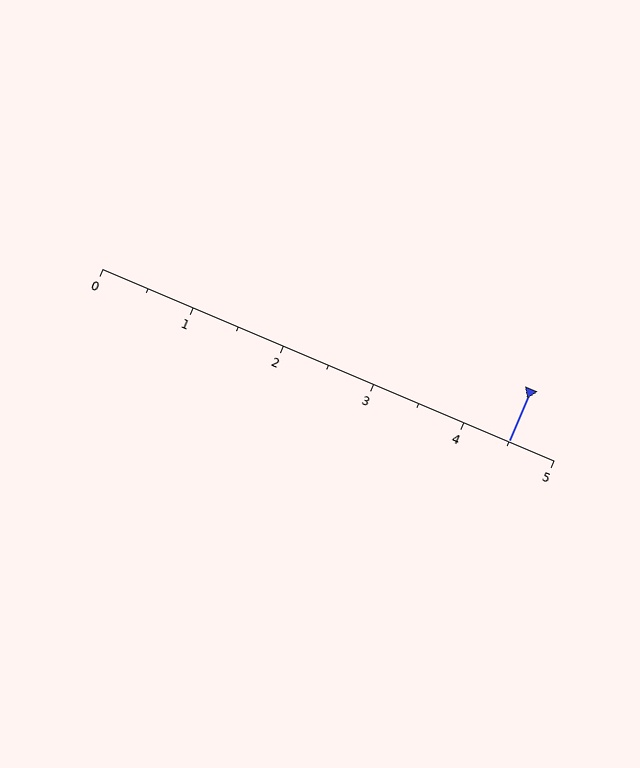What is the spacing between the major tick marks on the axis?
The major ticks are spaced 1 apart.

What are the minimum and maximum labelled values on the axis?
The axis runs from 0 to 5.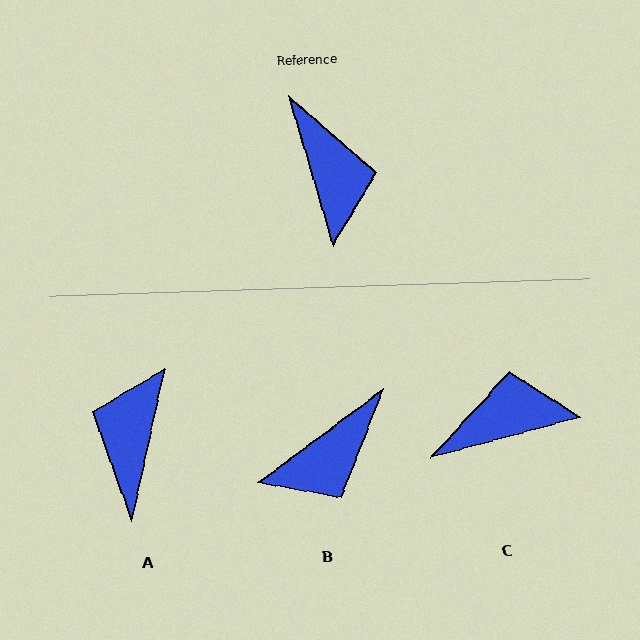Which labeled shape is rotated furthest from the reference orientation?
A, about 151 degrees away.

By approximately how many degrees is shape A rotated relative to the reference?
Approximately 151 degrees counter-clockwise.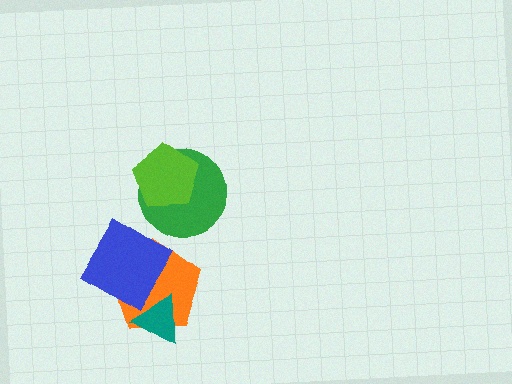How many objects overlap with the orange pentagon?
2 objects overlap with the orange pentagon.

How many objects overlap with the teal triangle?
1 object overlaps with the teal triangle.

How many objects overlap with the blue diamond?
1 object overlaps with the blue diamond.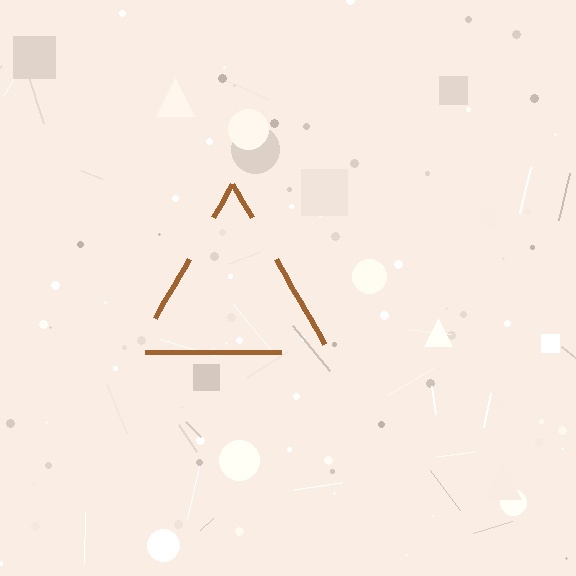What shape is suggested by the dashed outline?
The dashed outline suggests a triangle.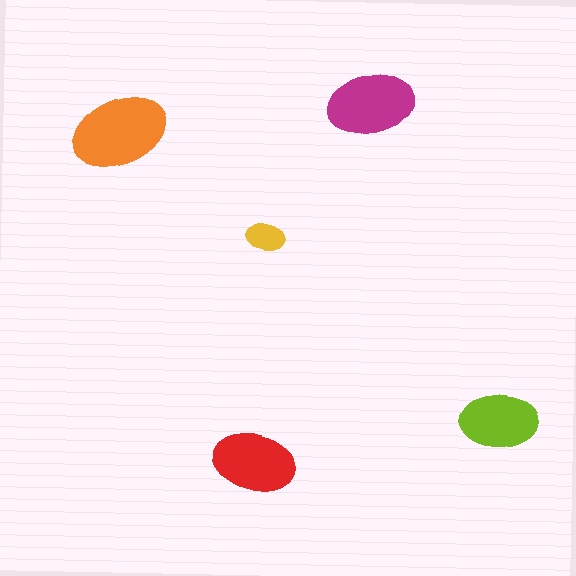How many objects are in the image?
There are 5 objects in the image.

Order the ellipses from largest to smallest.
the orange one, the magenta one, the red one, the lime one, the yellow one.